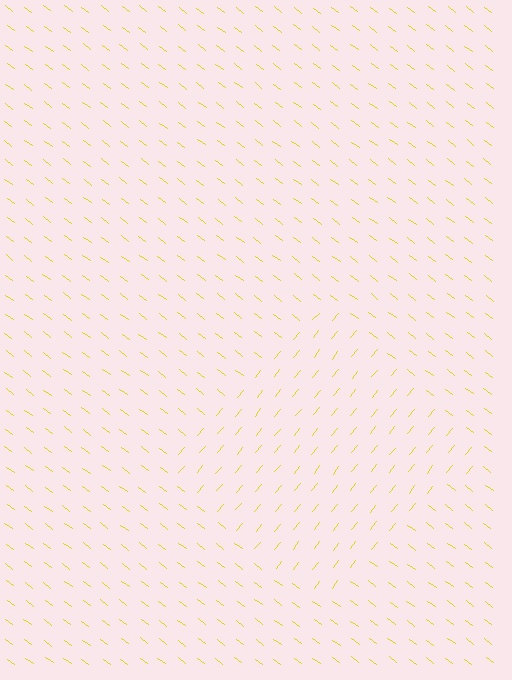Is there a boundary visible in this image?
Yes, there is a texture boundary formed by a change in line orientation.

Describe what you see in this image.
The image is filled with small yellow line segments. A diamond region in the image has lines oriented differently from the surrounding lines, creating a visible texture boundary.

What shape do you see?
I see a diamond.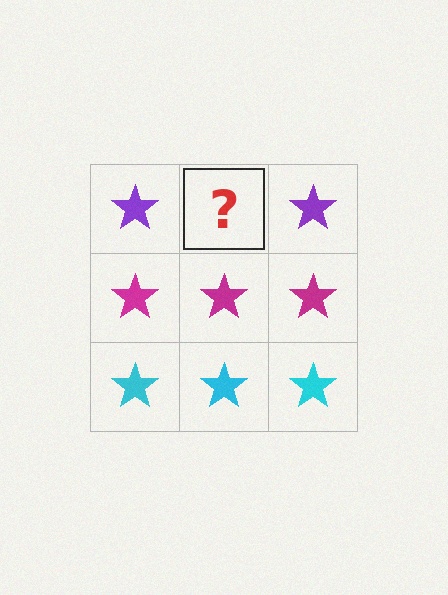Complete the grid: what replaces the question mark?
The question mark should be replaced with a purple star.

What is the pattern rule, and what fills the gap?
The rule is that each row has a consistent color. The gap should be filled with a purple star.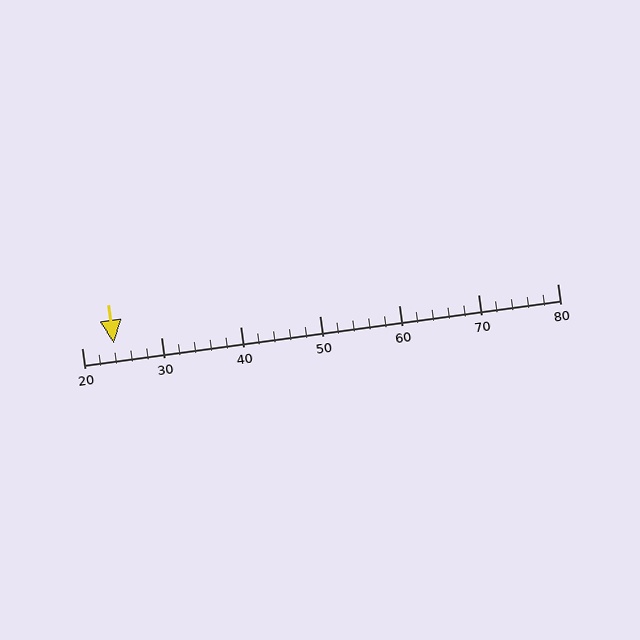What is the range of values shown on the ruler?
The ruler shows values from 20 to 80.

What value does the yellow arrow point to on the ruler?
The yellow arrow points to approximately 24.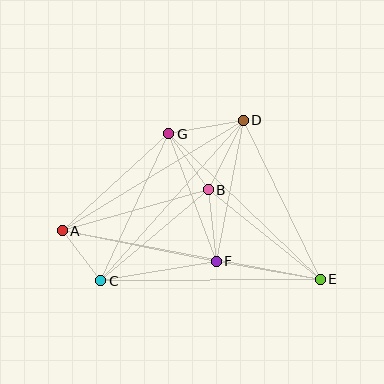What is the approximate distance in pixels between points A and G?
The distance between A and G is approximately 144 pixels.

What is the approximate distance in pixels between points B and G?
The distance between B and G is approximately 69 pixels.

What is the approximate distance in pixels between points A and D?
The distance between A and D is approximately 212 pixels.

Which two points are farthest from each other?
Points A and E are farthest from each other.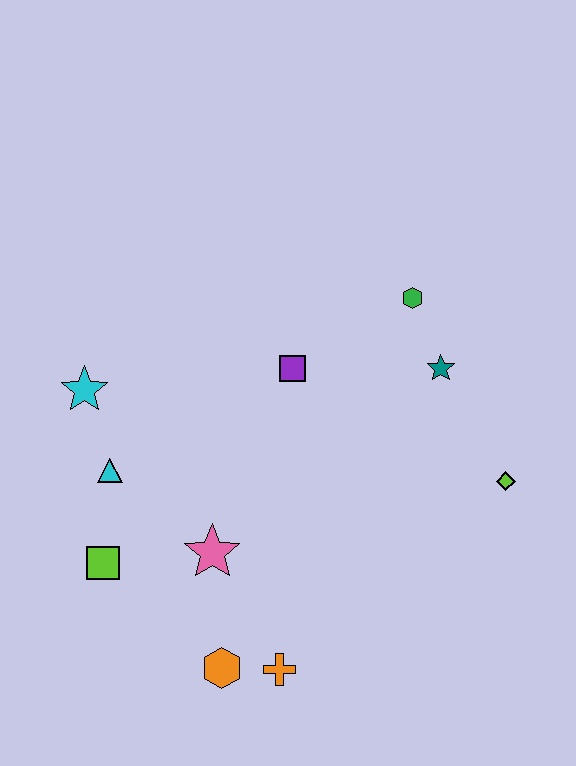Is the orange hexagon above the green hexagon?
No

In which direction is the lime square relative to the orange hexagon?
The lime square is to the left of the orange hexagon.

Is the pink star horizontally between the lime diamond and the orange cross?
No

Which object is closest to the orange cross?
The orange hexagon is closest to the orange cross.